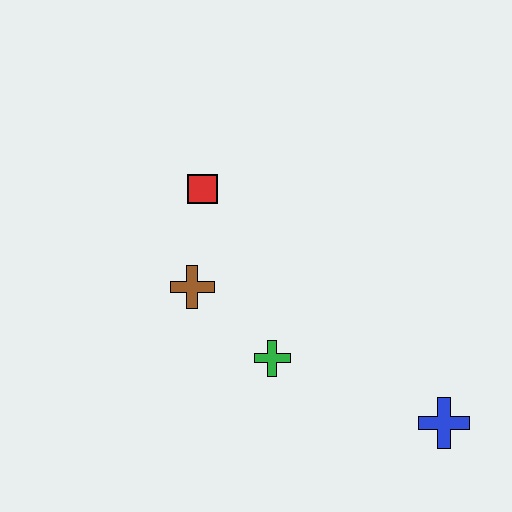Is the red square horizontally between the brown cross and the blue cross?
Yes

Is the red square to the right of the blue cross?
No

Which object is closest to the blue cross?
The green cross is closest to the blue cross.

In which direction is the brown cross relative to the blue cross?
The brown cross is to the left of the blue cross.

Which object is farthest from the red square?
The blue cross is farthest from the red square.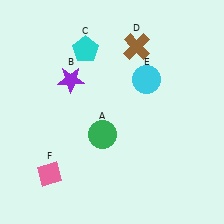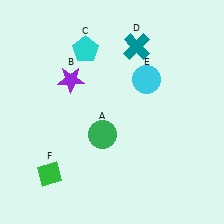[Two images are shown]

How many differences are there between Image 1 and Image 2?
There are 2 differences between the two images.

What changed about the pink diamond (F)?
In Image 1, F is pink. In Image 2, it changed to green.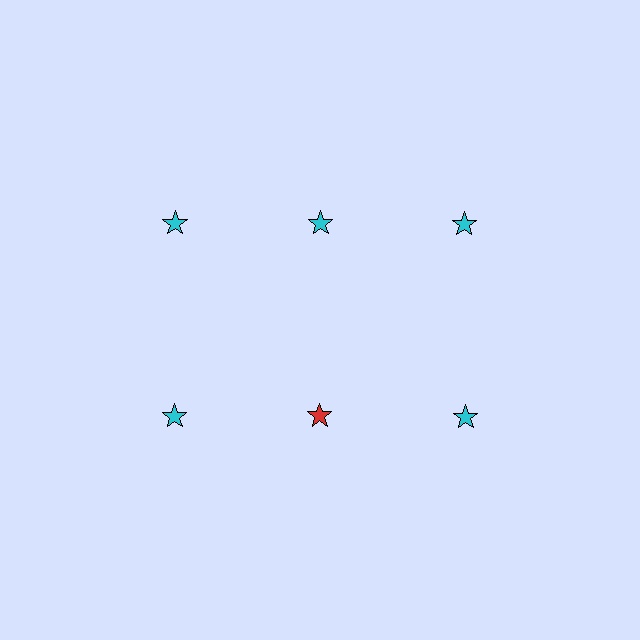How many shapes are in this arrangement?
There are 6 shapes arranged in a grid pattern.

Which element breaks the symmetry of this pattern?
The red star in the second row, second from left column breaks the symmetry. All other shapes are cyan stars.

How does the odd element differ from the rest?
It has a different color: red instead of cyan.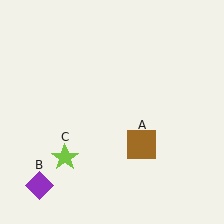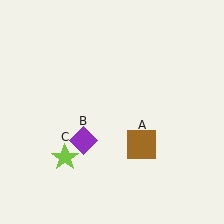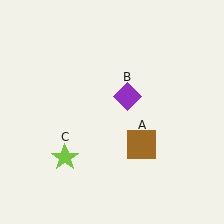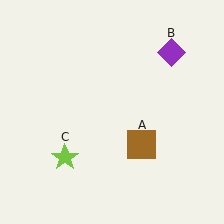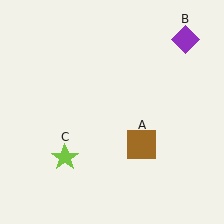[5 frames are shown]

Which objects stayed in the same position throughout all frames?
Brown square (object A) and lime star (object C) remained stationary.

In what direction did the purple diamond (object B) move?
The purple diamond (object B) moved up and to the right.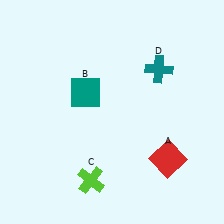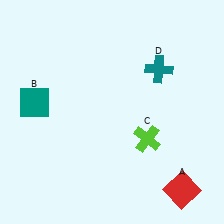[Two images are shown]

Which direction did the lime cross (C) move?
The lime cross (C) moved right.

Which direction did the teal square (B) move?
The teal square (B) moved left.